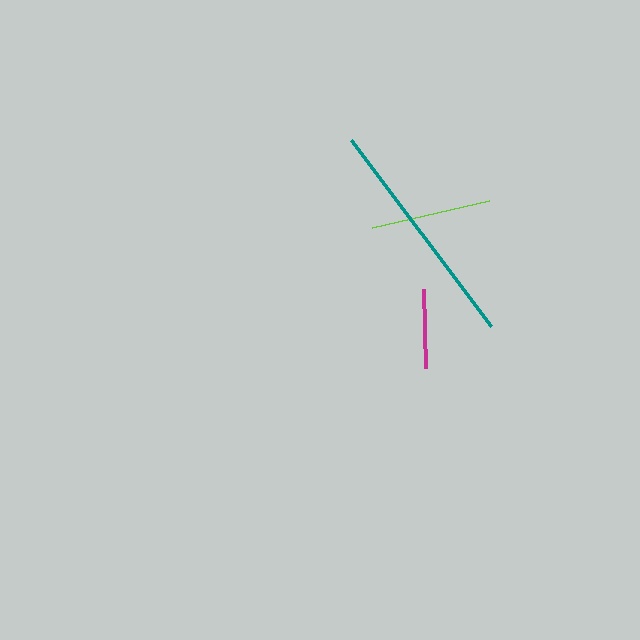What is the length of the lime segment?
The lime segment is approximately 120 pixels long.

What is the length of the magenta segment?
The magenta segment is approximately 80 pixels long.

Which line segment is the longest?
The teal line is the longest at approximately 232 pixels.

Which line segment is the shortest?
The magenta line is the shortest at approximately 80 pixels.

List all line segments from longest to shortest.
From longest to shortest: teal, lime, magenta.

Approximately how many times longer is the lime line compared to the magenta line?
The lime line is approximately 1.5 times the length of the magenta line.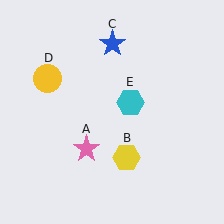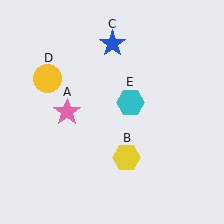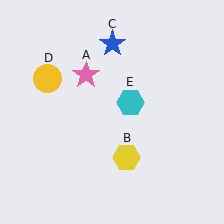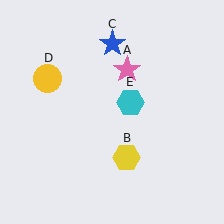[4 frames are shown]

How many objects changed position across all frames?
1 object changed position: pink star (object A).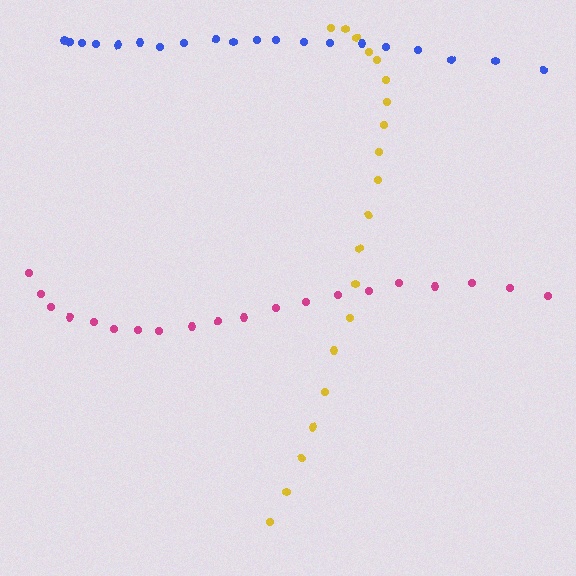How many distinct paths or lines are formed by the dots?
There are 3 distinct paths.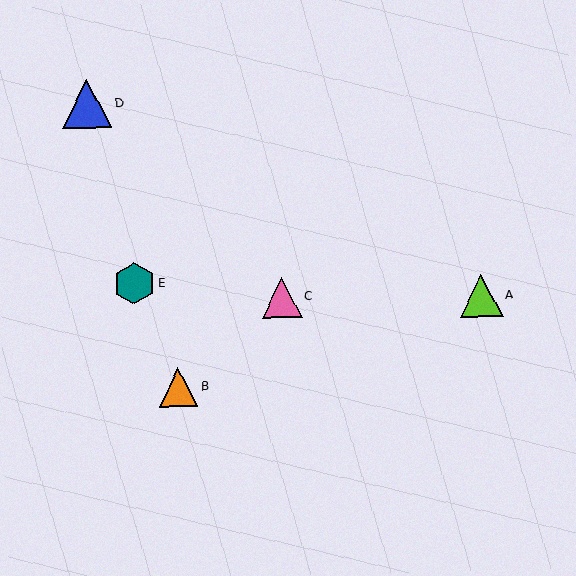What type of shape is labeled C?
Shape C is a pink triangle.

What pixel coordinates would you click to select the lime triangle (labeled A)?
Click at (481, 296) to select the lime triangle A.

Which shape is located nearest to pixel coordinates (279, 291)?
The pink triangle (labeled C) at (281, 298) is nearest to that location.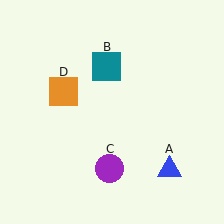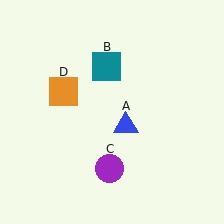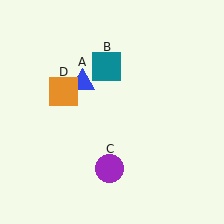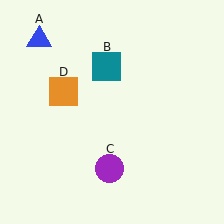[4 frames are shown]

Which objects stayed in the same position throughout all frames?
Teal square (object B) and purple circle (object C) and orange square (object D) remained stationary.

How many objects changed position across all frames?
1 object changed position: blue triangle (object A).